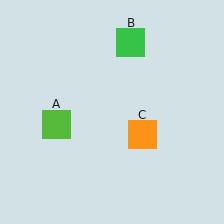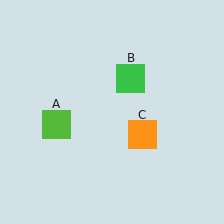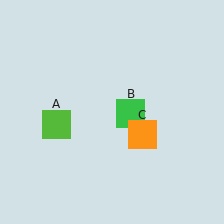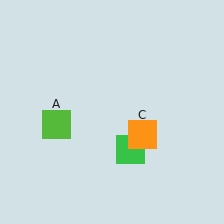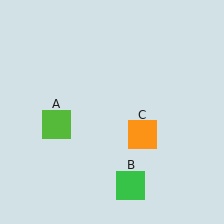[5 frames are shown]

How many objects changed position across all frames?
1 object changed position: green square (object B).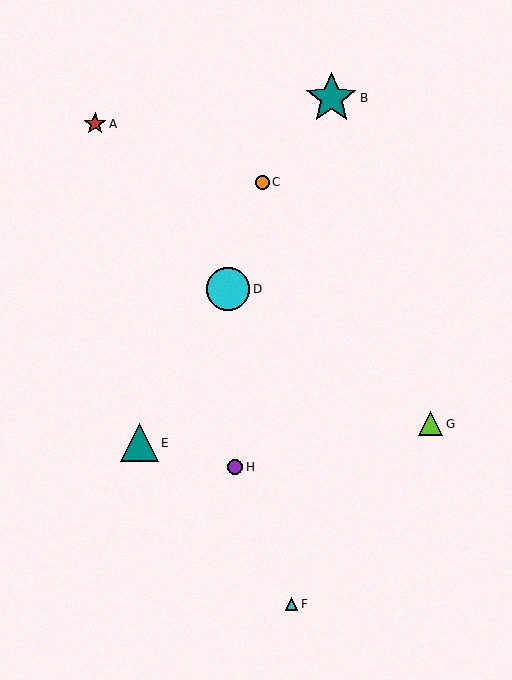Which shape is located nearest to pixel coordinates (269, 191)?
The orange circle (labeled C) at (262, 182) is nearest to that location.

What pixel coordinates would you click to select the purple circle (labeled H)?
Click at (235, 467) to select the purple circle H.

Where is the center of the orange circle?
The center of the orange circle is at (262, 182).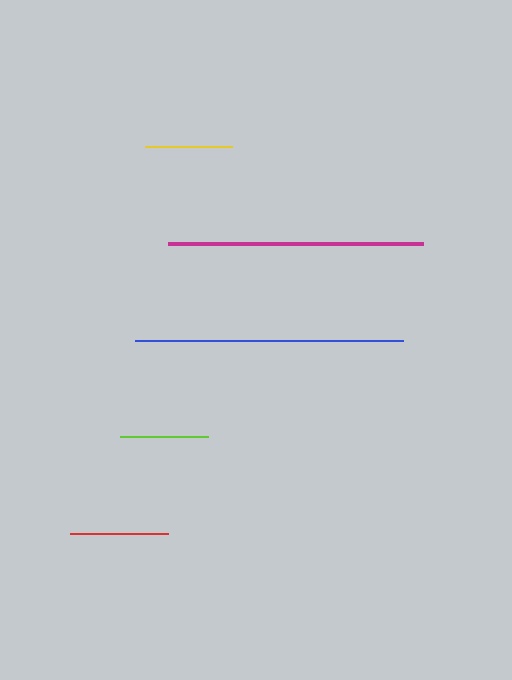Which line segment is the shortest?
The yellow line is the shortest at approximately 87 pixels.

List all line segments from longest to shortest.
From longest to shortest: blue, magenta, red, lime, yellow.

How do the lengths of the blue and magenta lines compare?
The blue and magenta lines are approximately the same length.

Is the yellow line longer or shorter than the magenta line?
The magenta line is longer than the yellow line.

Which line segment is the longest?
The blue line is the longest at approximately 268 pixels.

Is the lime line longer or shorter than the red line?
The red line is longer than the lime line.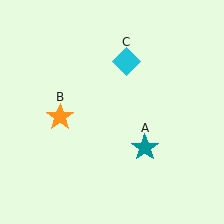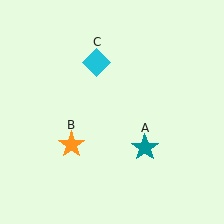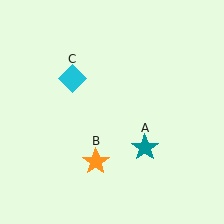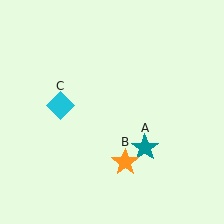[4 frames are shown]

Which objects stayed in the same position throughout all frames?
Teal star (object A) remained stationary.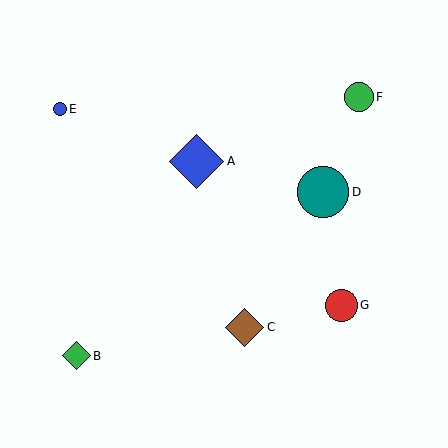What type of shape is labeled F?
Shape F is a green circle.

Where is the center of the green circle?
The center of the green circle is at (359, 97).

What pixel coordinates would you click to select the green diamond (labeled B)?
Click at (76, 356) to select the green diamond B.